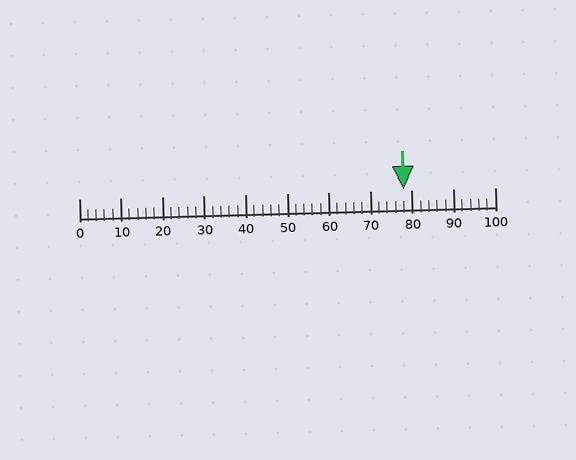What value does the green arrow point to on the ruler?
The green arrow points to approximately 78.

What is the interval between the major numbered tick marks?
The major tick marks are spaced 10 units apart.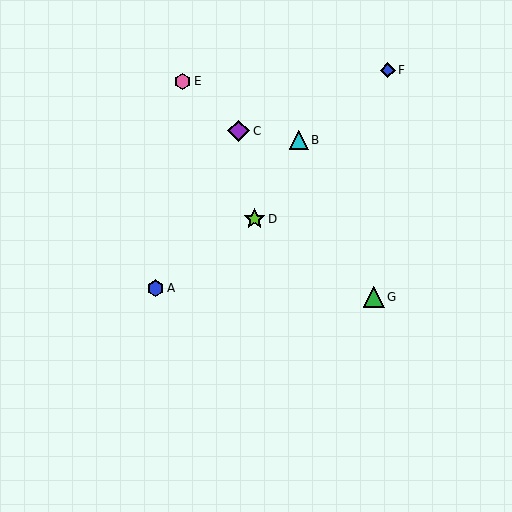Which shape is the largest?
The purple diamond (labeled C) is the largest.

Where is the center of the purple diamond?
The center of the purple diamond is at (239, 131).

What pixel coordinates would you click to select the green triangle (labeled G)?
Click at (374, 297) to select the green triangle G.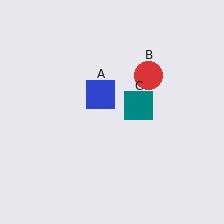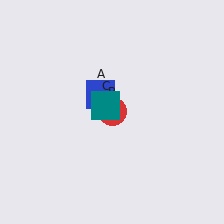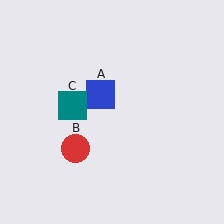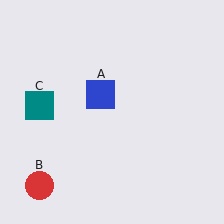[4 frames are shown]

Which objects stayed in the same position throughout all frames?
Blue square (object A) remained stationary.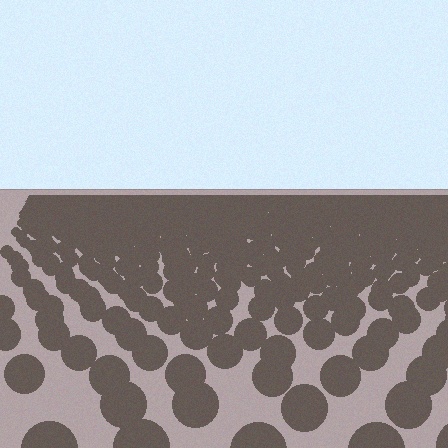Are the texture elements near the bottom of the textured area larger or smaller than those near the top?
Larger. Near the bottom, elements are closer to the viewer and appear at a bigger on-screen size.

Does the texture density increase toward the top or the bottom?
Density increases toward the top.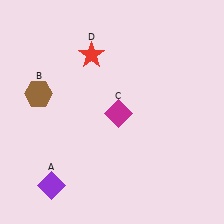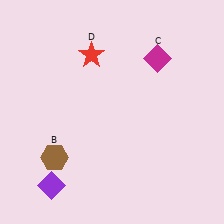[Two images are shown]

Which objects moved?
The objects that moved are: the brown hexagon (B), the magenta diamond (C).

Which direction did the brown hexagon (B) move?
The brown hexagon (B) moved down.